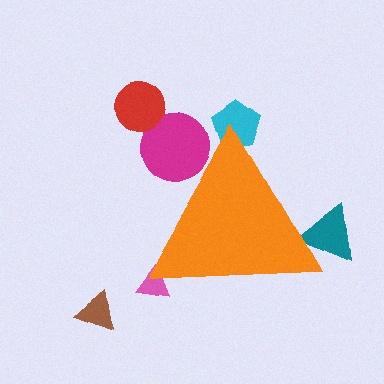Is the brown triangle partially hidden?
No, the brown triangle is fully visible.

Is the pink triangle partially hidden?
Yes, the pink triangle is partially hidden behind the orange triangle.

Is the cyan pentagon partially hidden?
Yes, the cyan pentagon is partially hidden behind the orange triangle.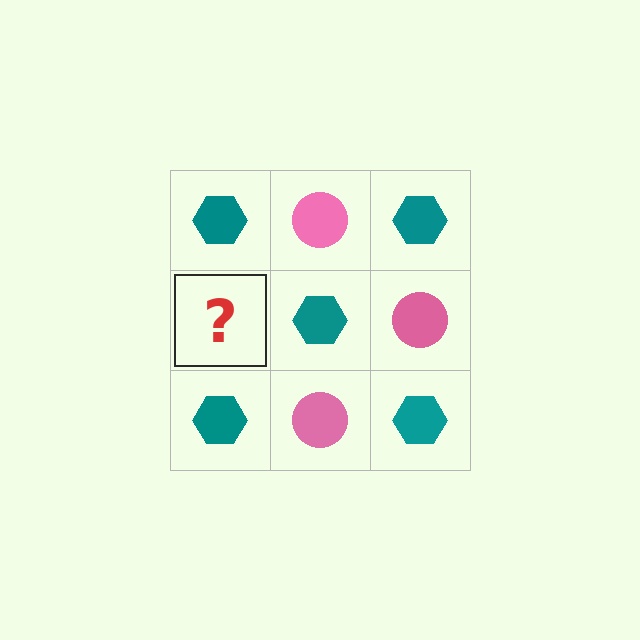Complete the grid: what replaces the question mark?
The question mark should be replaced with a pink circle.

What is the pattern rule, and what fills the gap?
The rule is that it alternates teal hexagon and pink circle in a checkerboard pattern. The gap should be filled with a pink circle.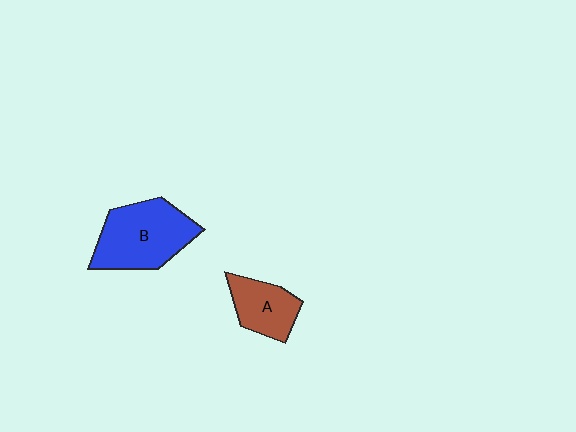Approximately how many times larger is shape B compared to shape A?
Approximately 1.7 times.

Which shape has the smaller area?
Shape A (brown).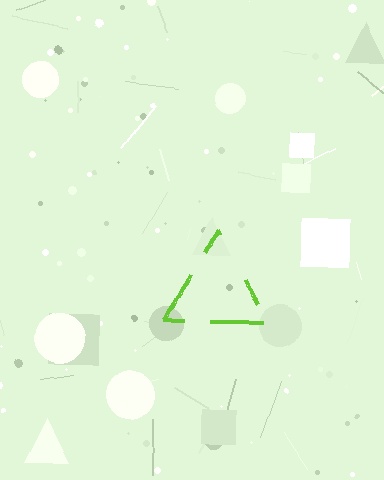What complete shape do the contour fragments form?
The contour fragments form a triangle.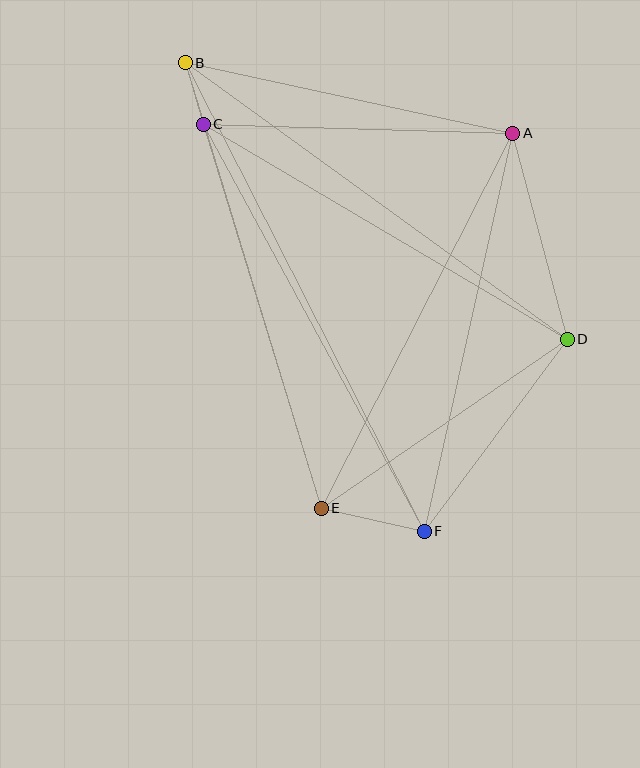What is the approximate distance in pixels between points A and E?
The distance between A and E is approximately 421 pixels.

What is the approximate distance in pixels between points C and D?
The distance between C and D is approximately 423 pixels.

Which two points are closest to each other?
Points B and C are closest to each other.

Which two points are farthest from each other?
Points B and F are farthest from each other.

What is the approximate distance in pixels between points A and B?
The distance between A and B is approximately 335 pixels.